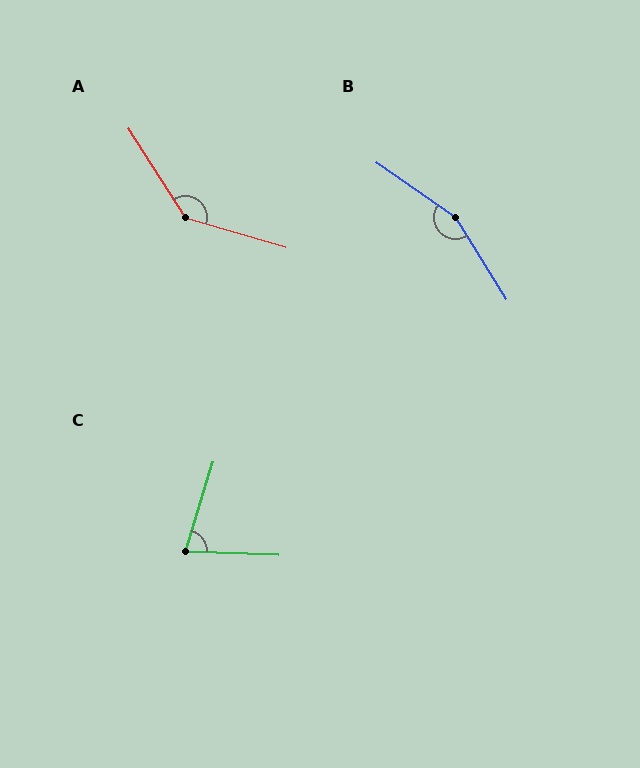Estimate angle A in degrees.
Approximately 139 degrees.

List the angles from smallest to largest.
C (75°), A (139°), B (156°).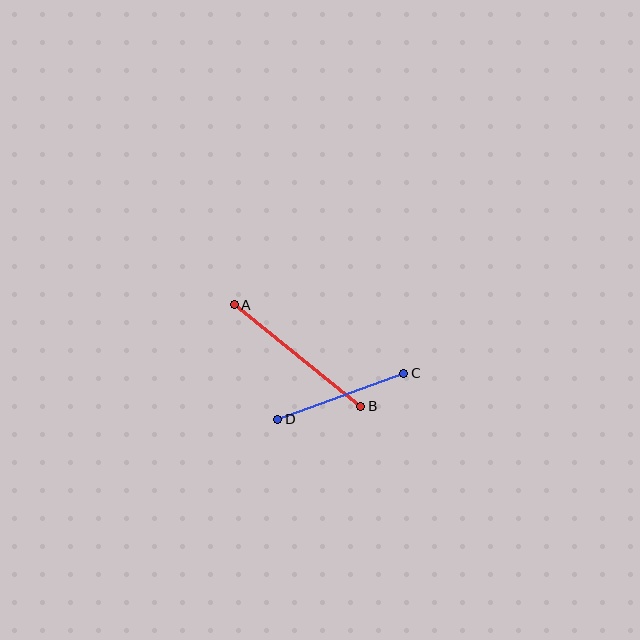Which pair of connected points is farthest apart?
Points A and B are farthest apart.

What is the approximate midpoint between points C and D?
The midpoint is at approximately (341, 396) pixels.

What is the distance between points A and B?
The distance is approximately 162 pixels.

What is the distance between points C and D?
The distance is approximately 134 pixels.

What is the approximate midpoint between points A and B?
The midpoint is at approximately (297, 355) pixels.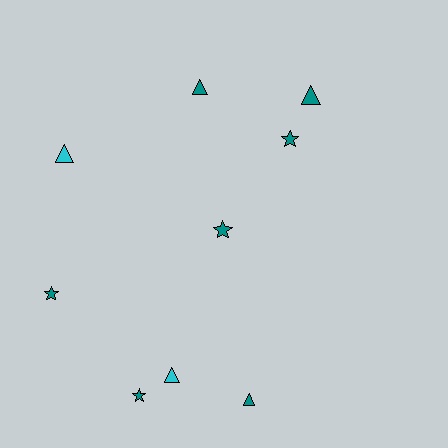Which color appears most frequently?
Teal, with 7 objects.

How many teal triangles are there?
There are 3 teal triangles.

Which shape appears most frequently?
Triangle, with 5 objects.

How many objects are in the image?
There are 9 objects.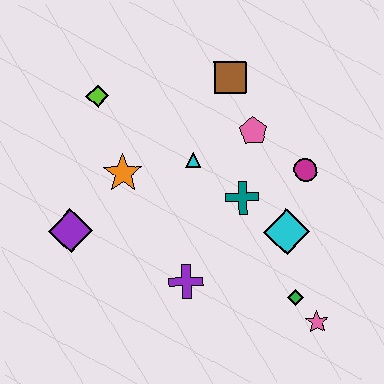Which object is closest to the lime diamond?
The orange star is closest to the lime diamond.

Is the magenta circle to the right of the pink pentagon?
Yes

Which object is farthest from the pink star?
The lime diamond is farthest from the pink star.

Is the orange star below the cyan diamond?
No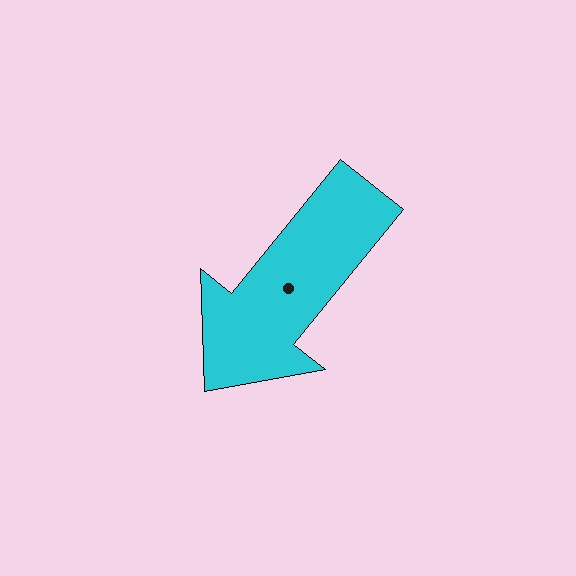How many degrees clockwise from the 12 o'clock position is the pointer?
Approximately 219 degrees.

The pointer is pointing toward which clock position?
Roughly 7 o'clock.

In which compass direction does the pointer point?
Southwest.